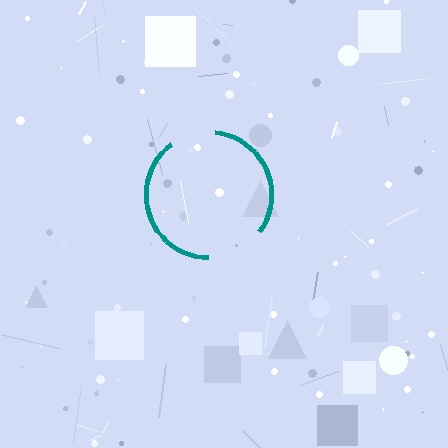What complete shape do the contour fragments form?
The contour fragments form a circle.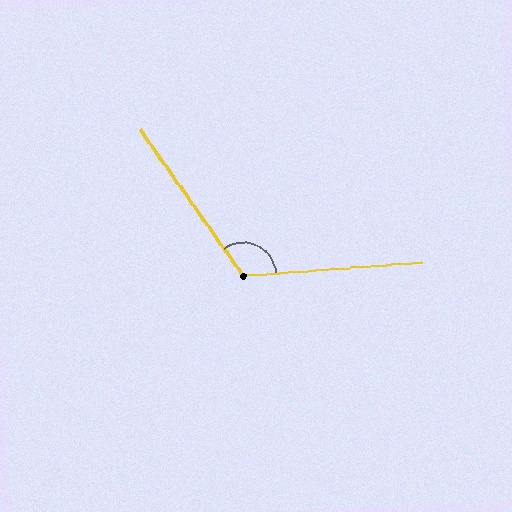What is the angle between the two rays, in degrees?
Approximately 121 degrees.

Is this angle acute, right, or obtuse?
It is obtuse.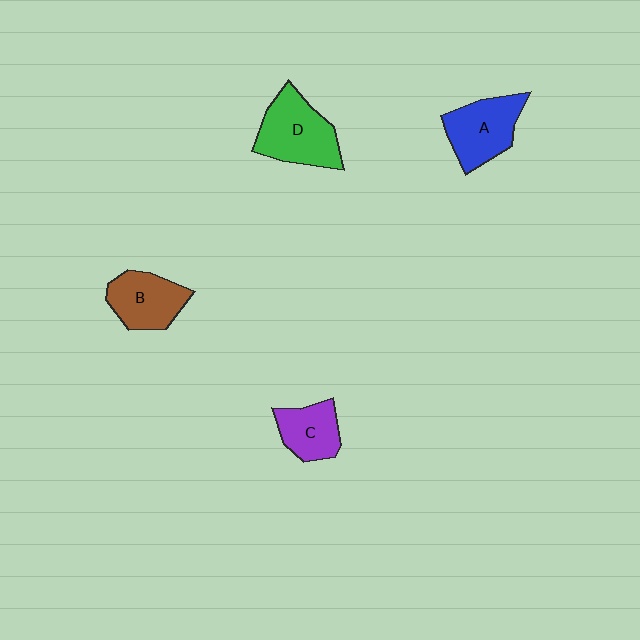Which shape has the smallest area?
Shape C (purple).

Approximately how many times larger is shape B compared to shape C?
Approximately 1.2 times.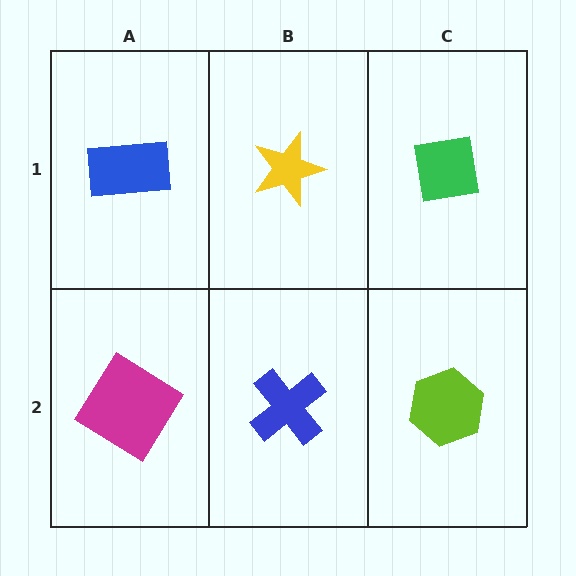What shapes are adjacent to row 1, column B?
A blue cross (row 2, column B), a blue rectangle (row 1, column A), a green square (row 1, column C).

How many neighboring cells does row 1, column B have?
3.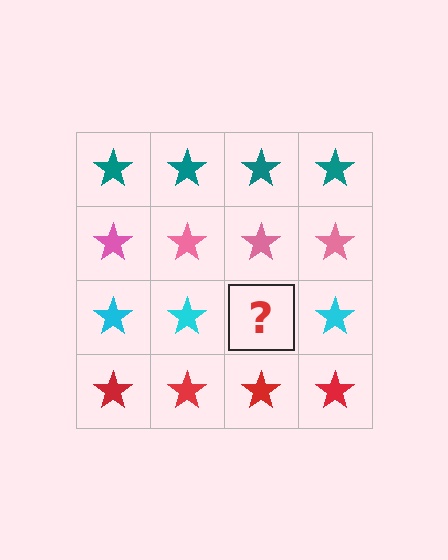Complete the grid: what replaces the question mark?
The question mark should be replaced with a cyan star.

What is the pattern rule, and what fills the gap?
The rule is that each row has a consistent color. The gap should be filled with a cyan star.